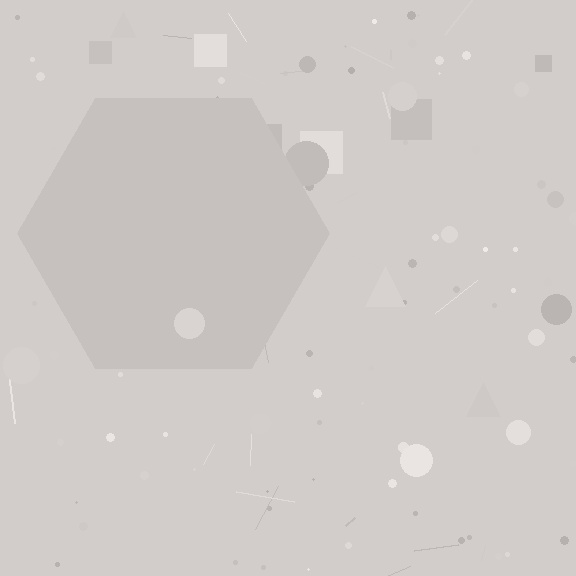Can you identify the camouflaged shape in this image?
The camouflaged shape is a hexagon.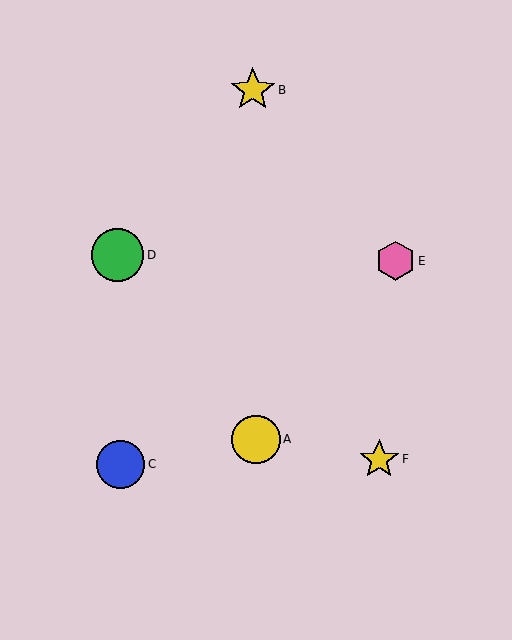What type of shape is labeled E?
Shape E is a pink hexagon.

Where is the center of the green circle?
The center of the green circle is at (118, 255).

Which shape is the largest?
The green circle (labeled D) is the largest.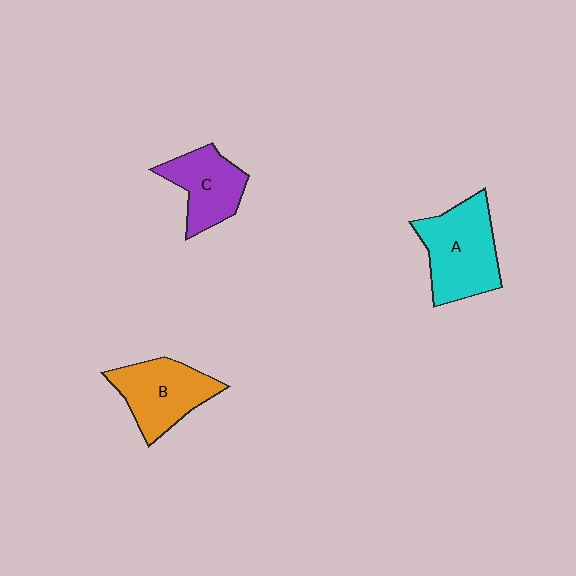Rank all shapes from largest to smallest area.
From largest to smallest: A (cyan), B (orange), C (purple).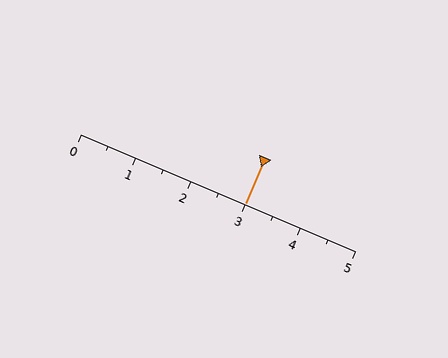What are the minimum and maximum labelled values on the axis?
The axis runs from 0 to 5.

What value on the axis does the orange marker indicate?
The marker indicates approximately 3.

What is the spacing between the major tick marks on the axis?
The major ticks are spaced 1 apart.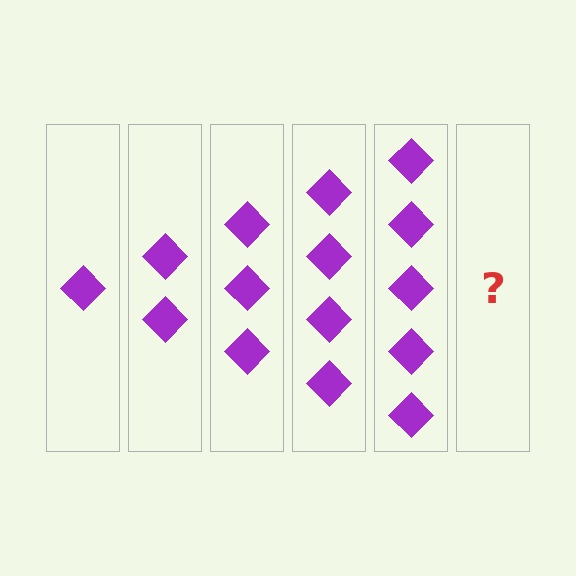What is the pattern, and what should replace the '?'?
The pattern is that each step adds one more diamond. The '?' should be 6 diamonds.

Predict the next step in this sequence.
The next step is 6 diamonds.